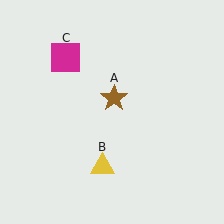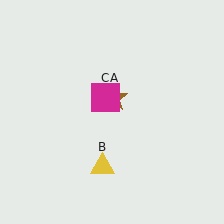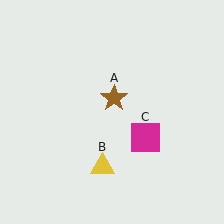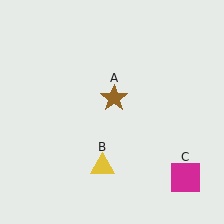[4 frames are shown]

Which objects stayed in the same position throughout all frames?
Brown star (object A) and yellow triangle (object B) remained stationary.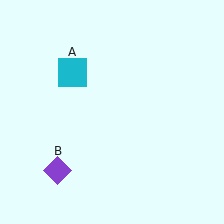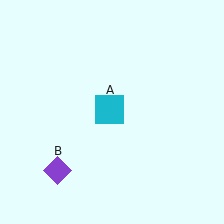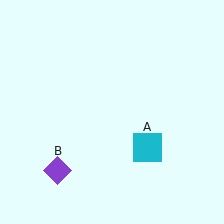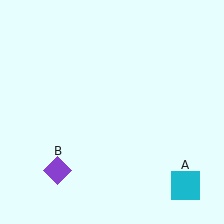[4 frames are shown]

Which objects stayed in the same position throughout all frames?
Purple diamond (object B) remained stationary.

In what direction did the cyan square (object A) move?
The cyan square (object A) moved down and to the right.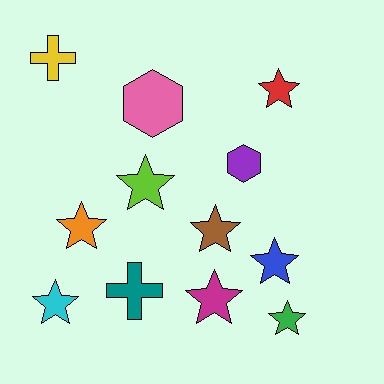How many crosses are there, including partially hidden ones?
There are 2 crosses.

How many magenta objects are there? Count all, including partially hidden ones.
There is 1 magenta object.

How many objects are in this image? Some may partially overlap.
There are 12 objects.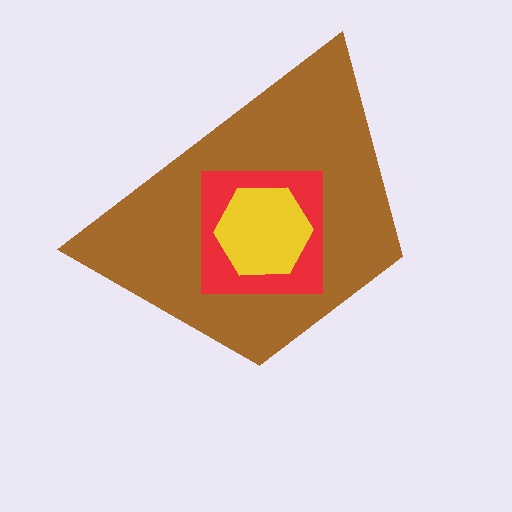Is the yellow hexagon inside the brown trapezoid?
Yes.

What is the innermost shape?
The yellow hexagon.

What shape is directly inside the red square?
The yellow hexagon.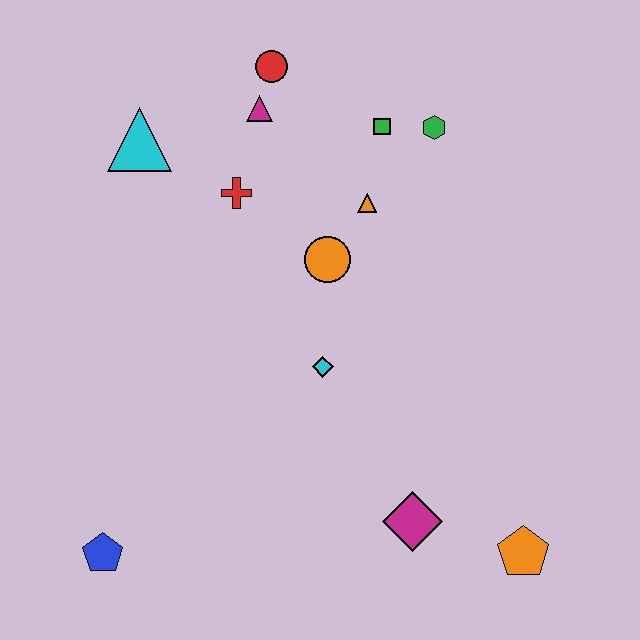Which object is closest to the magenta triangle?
The red circle is closest to the magenta triangle.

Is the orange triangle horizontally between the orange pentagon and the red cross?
Yes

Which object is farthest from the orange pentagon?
The cyan triangle is farthest from the orange pentagon.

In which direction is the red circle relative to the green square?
The red circle is to the left of the green square.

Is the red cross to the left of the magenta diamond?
Yes